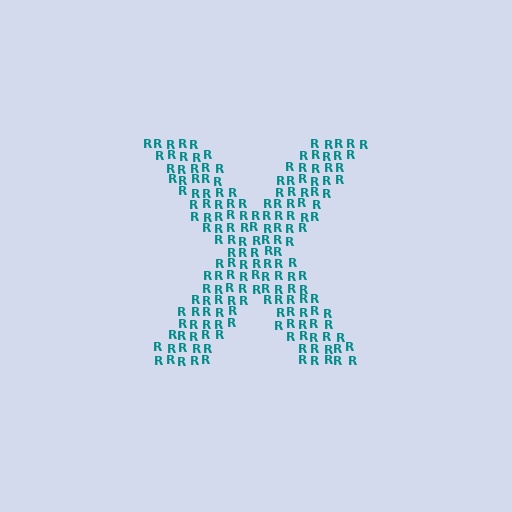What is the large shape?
The large shape is the letter X.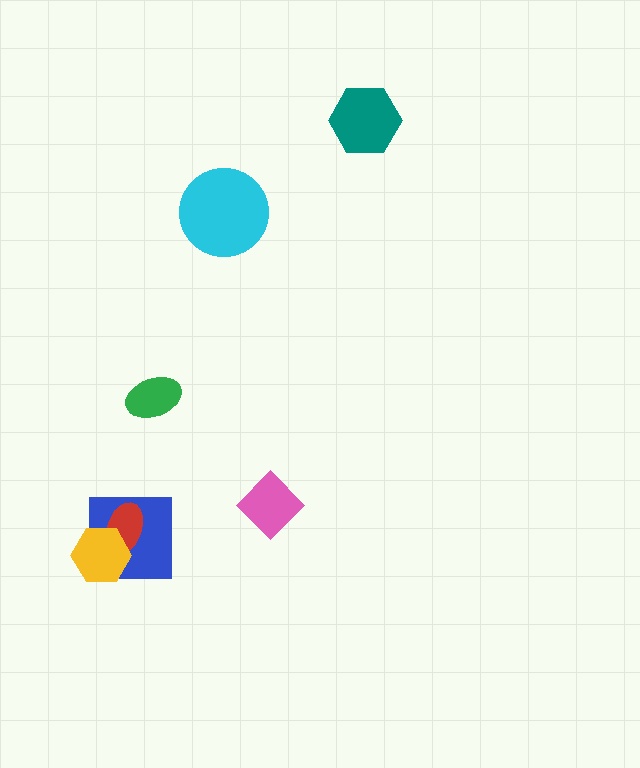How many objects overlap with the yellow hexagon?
2 objects overlap with the yellow hexagon.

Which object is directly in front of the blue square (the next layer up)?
The red ellipse is directly in front of the blue square.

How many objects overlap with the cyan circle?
0 objects overlap with the cyan circle.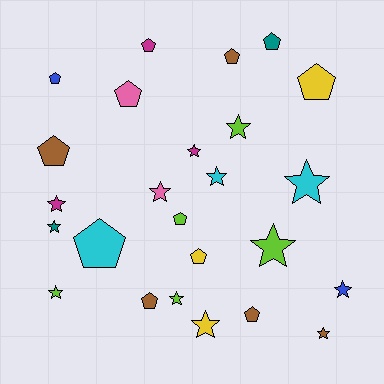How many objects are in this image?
There are 25 objects.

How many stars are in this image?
There are 13 stars.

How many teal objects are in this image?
There are 2 teal objects.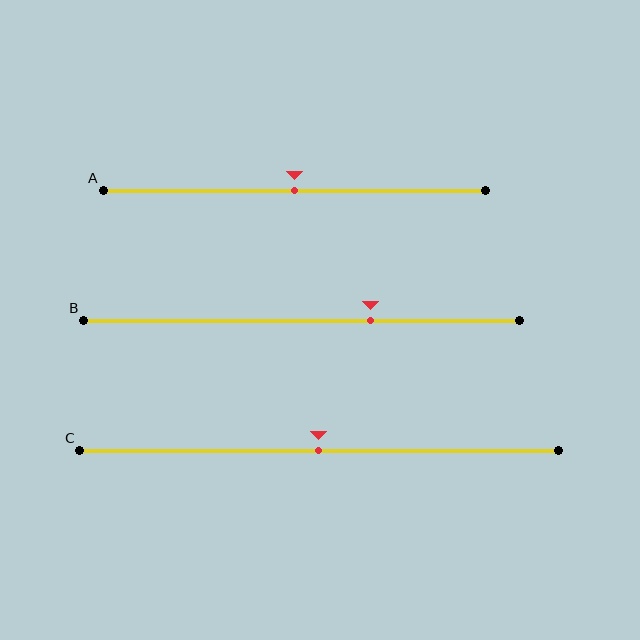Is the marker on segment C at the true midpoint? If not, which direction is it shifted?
Yes, the marker on segment C is at the true midpoint.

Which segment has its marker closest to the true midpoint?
Segment A has its marker closest to the true midpoint.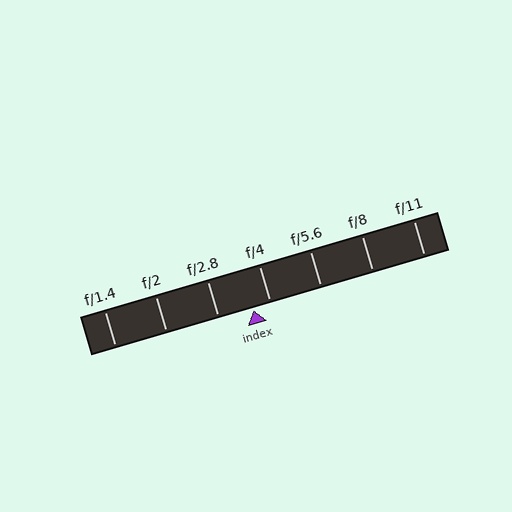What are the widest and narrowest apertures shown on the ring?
The widest aperture shown is f/1.4 and the narrowest is f/11.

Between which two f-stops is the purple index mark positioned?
The index mark is between f/2.8 and f/4.